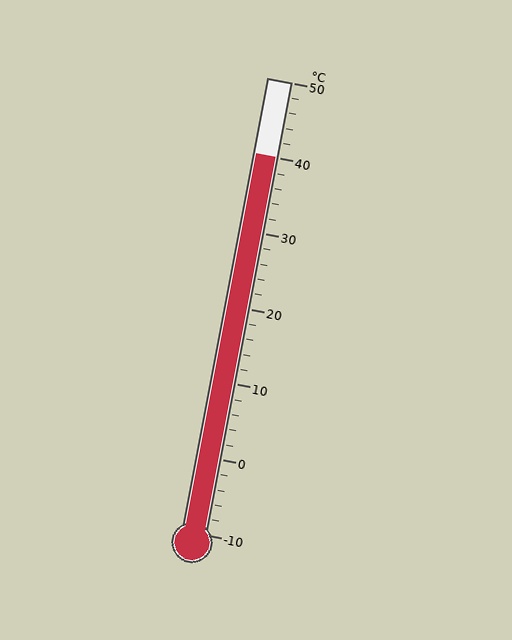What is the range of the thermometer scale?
The thermometer scale ranges from -10°C to 50°C.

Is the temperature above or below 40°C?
The temperature is at 40°C.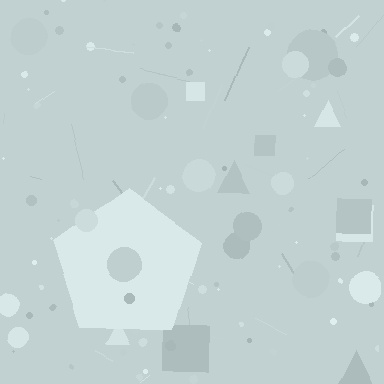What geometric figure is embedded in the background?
A pentagon is embedded in the background.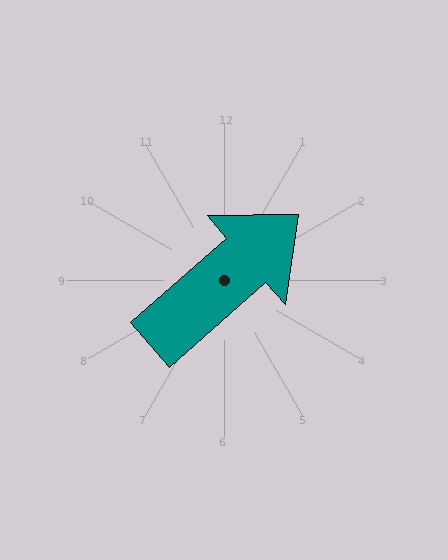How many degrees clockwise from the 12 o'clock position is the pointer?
Approximately 49 degrees.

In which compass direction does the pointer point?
Northeast.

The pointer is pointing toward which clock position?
Roughly 2 o'clock.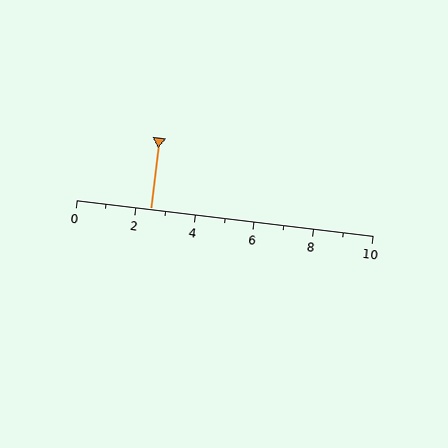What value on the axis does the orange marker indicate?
The marker indicates approximately 2.5.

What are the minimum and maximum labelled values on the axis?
The axis runs from 0 to 10.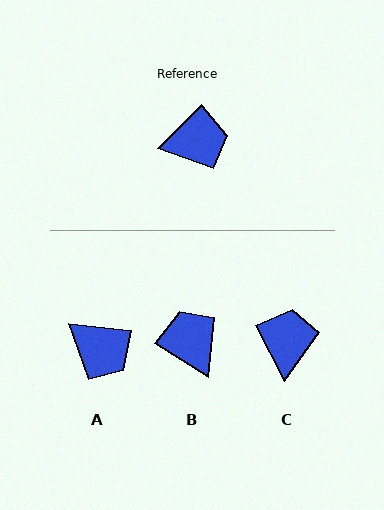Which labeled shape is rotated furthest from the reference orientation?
B, about 103 degrees away.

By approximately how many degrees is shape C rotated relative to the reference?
Approximately 73 degrees counter-clockwise.